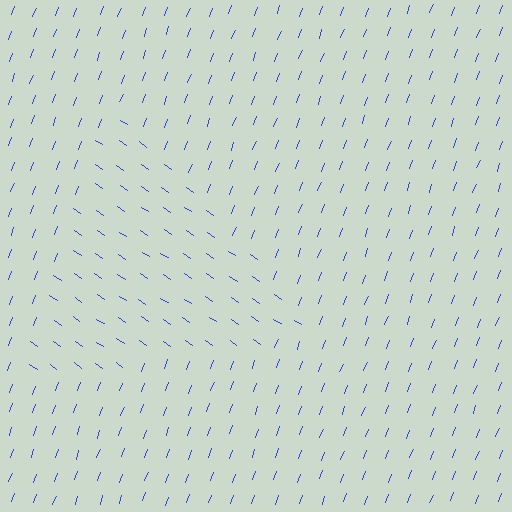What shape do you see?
I see a triangle.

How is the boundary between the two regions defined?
The boundary is defined purely by a change in line orientation (approximately 76 degrees difference). All lines are the same color and thickness.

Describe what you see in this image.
The image is filled with small blue line segments. A triangle region in the image has lines oriented differently from the surrounding lines, creating a visible texture boundary.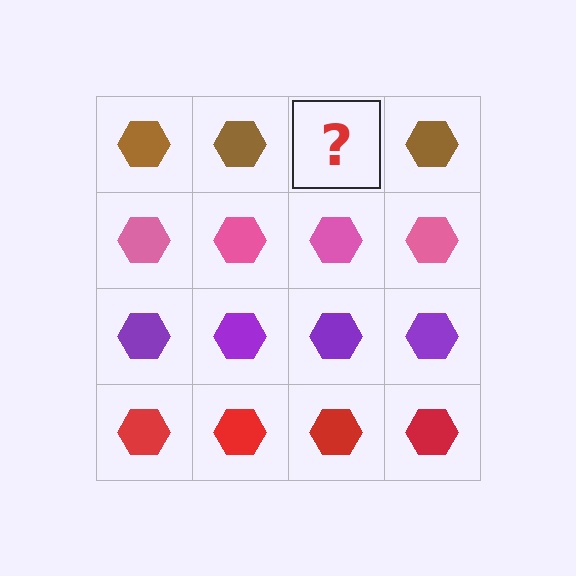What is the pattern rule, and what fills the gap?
The rule is that each row has a consistent color. The gap should be filled with a brown hexagon.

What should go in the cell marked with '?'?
The missing cell should contain a brown hexagon.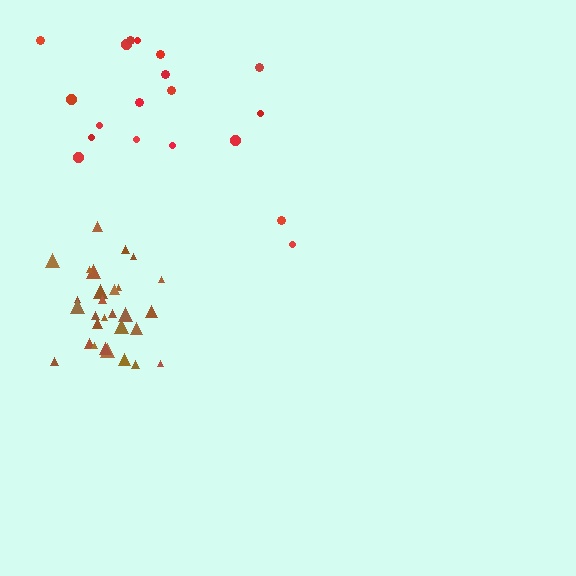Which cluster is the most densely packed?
Brown.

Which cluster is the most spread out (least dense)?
Red.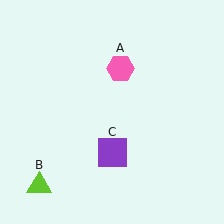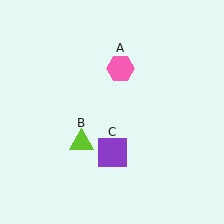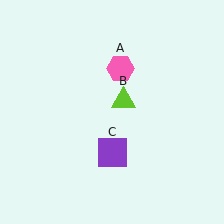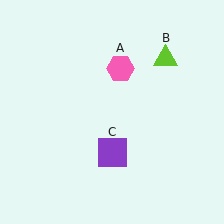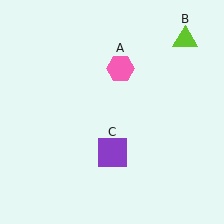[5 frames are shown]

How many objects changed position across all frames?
1 object changed position: lime triangle (object B).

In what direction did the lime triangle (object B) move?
The lime triangle (object B) moved up and to the right.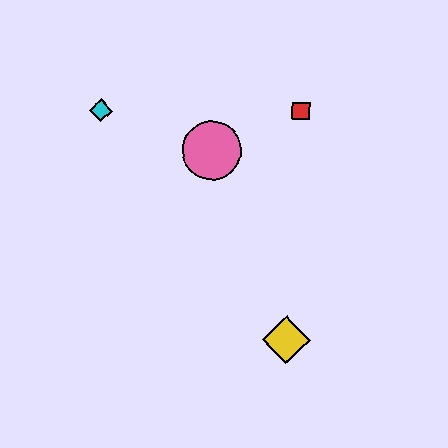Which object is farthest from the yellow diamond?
The cyan diamond is farthest from the yellow diamond.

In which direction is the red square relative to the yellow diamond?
The red square is above the yellow diamond.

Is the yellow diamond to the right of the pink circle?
Yes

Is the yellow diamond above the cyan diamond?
No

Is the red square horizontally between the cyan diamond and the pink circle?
No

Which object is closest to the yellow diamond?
The pink circle is closest to the yellow diamond.